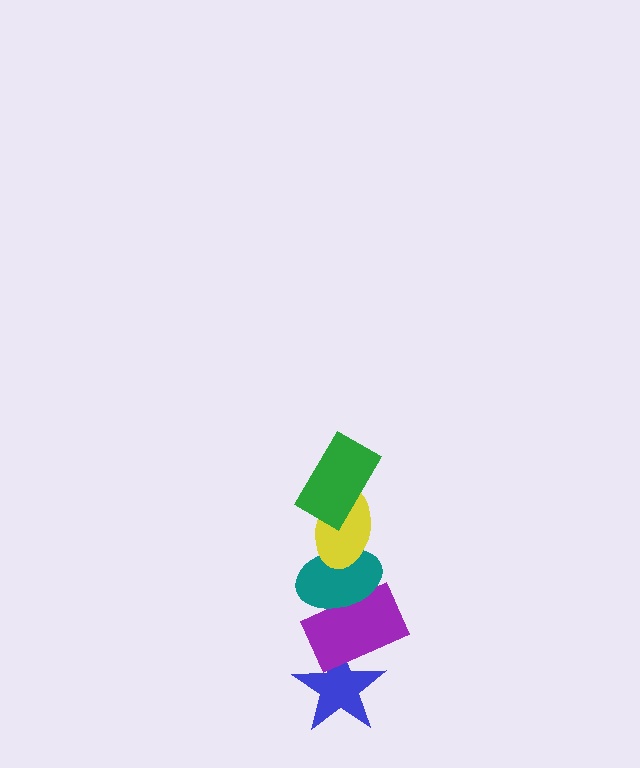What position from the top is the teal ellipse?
The teal ellipse is 3rd from the top.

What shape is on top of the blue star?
The purple rectangle is on top of the blue star.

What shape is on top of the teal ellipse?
The yellow ellipse is on top of the teal ellipse.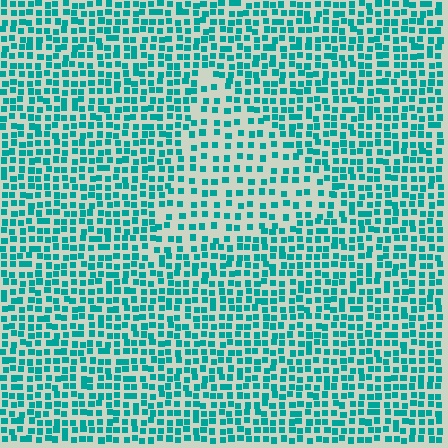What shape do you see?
I see a triangle.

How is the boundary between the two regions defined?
The boundary is defined by a change in element density (approximately 1.8x ratio). All elements are the same color, size, and shape.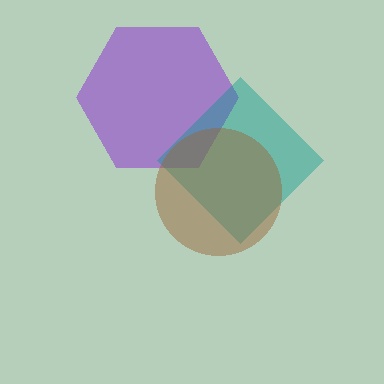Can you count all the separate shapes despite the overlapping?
Yes, there are 3 separate shapes.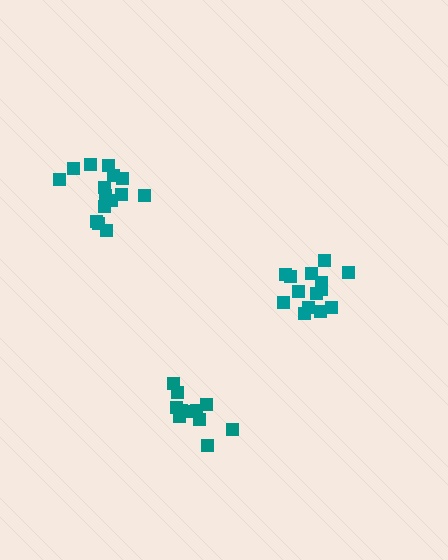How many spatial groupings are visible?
There are 3 spatial groupings.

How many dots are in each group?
Group 1: 12 dots, Group 2: 15 dots, Group 3: 14 dots (41 total).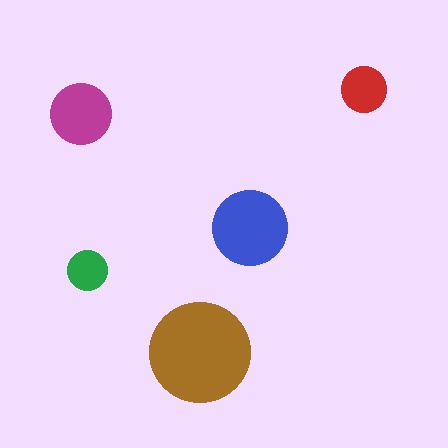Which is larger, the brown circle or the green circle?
The brown one.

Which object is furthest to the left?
The magenta circle is leftmost.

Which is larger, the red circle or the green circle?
The red one.